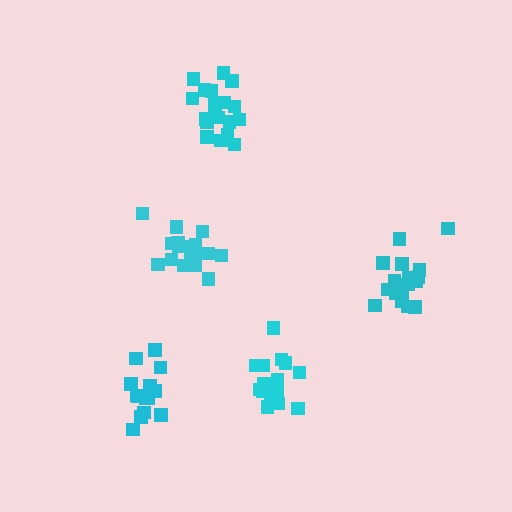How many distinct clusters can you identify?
There are 5 distinct clusters.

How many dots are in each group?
Group 1: 15 dots, Group 2: 19 dots, Group 3: 17 dots, Group 4: 15 dots, Group 5: 18 dots (84 total).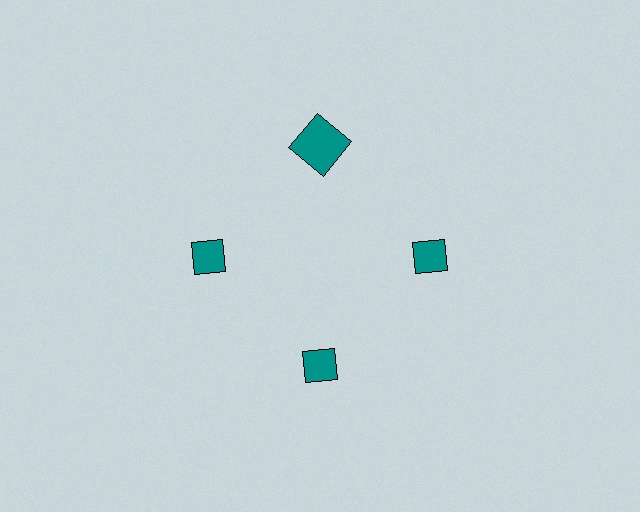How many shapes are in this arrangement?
There are 4 shapes arranged in a ring pattern.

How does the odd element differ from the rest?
It has a different shape: square instead of diamond.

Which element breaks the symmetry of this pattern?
The teal square at roughly the 12 o'clock position breaks the symmetry. All other shapes are teal diamonds.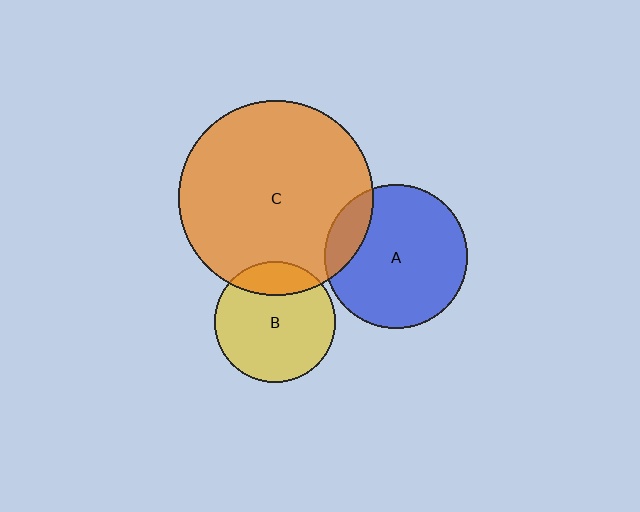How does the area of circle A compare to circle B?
Approximately 1.4 times.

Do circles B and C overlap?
Yes.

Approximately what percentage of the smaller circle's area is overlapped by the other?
Approximately 20%.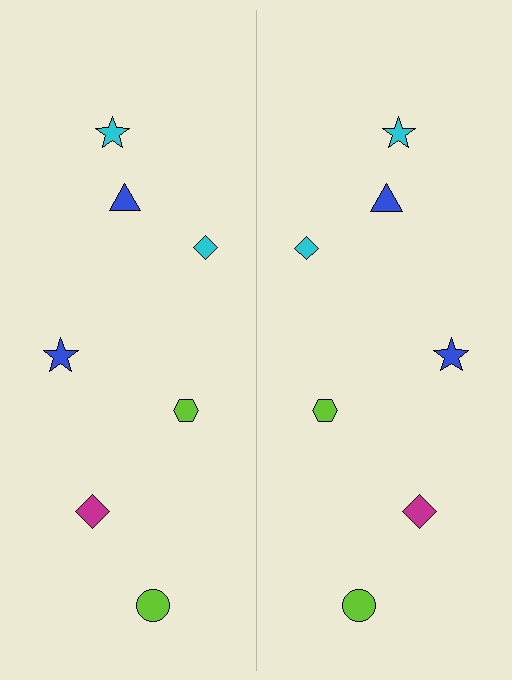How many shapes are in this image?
There are 14 shapes in this image.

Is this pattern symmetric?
Yes, this pattern has bilateral (reflection) symmetry.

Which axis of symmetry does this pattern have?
The pattern has a vertical axis of symmetry running through the center of the image.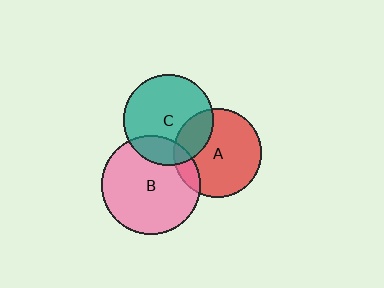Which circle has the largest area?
Circle B (pink).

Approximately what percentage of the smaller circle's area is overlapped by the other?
Approximately 25%.